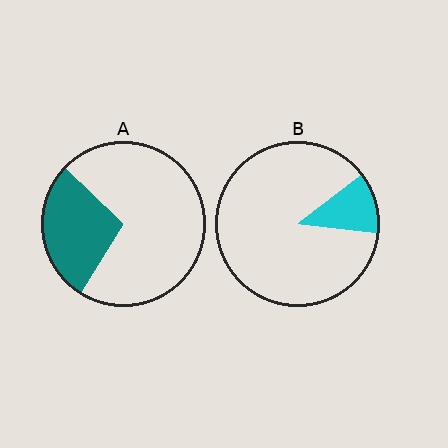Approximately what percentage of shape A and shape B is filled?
A is approximately 30% and B is approximately 10%.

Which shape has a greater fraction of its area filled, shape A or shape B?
Shape A.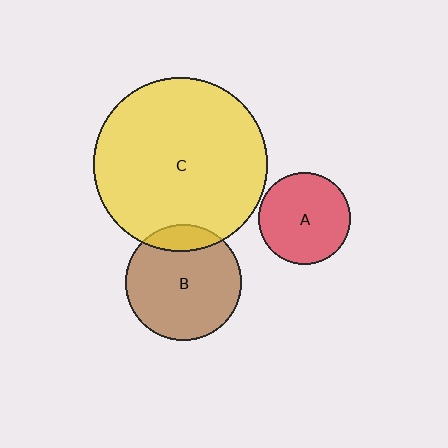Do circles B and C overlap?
Yes.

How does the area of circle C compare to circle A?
Approximately 3.6 times.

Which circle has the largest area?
Circle C (yellow).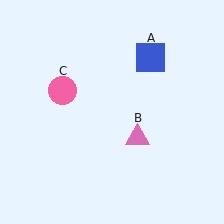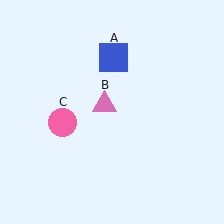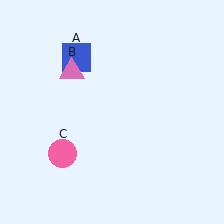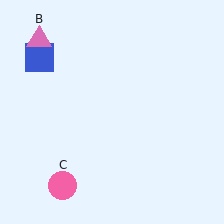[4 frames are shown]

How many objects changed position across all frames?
3 objects changed position: blue square (object A), pink triangle (object B), pink circle (object C).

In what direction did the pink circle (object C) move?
The pink circle (object C) moved down.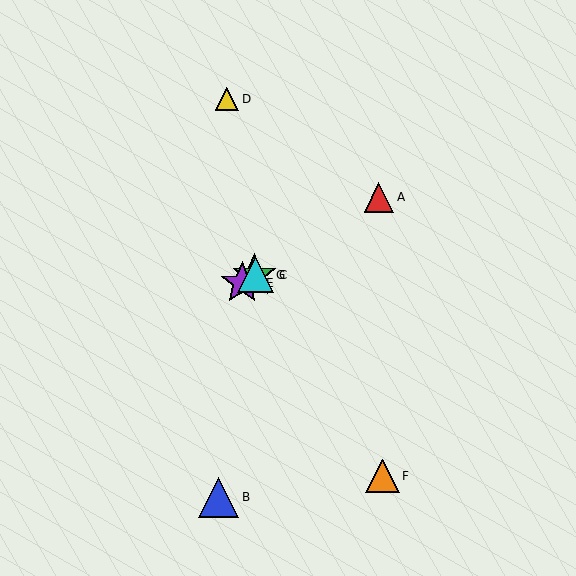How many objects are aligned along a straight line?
4 objects (A, C, E, G) are aligned along a straight line.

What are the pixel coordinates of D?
Object D is at (227, 99).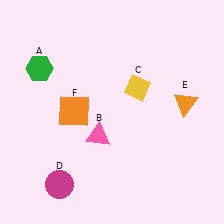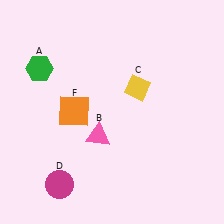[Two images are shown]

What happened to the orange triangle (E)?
The orange triangle (E) was removed in Image 2. It was in the top-right area of Image 1.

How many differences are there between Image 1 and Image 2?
There is 1 difference between the two images.